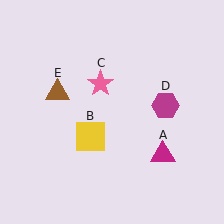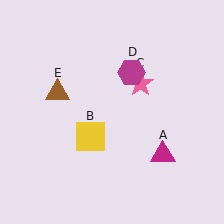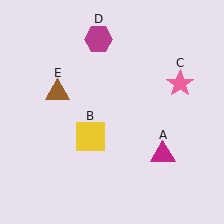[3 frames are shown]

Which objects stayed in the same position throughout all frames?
Magenta triangle (object A) and yellow square (object B) and brown triangle (object E) remained stationary.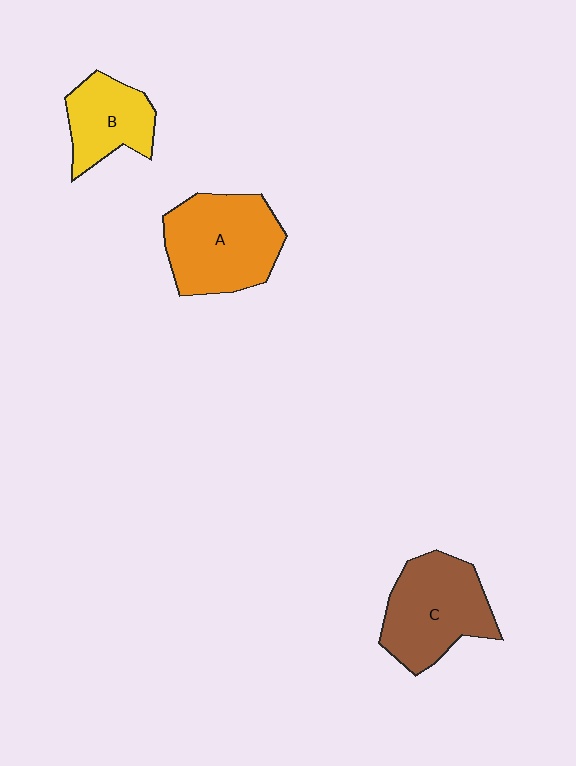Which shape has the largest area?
Shape A (orange).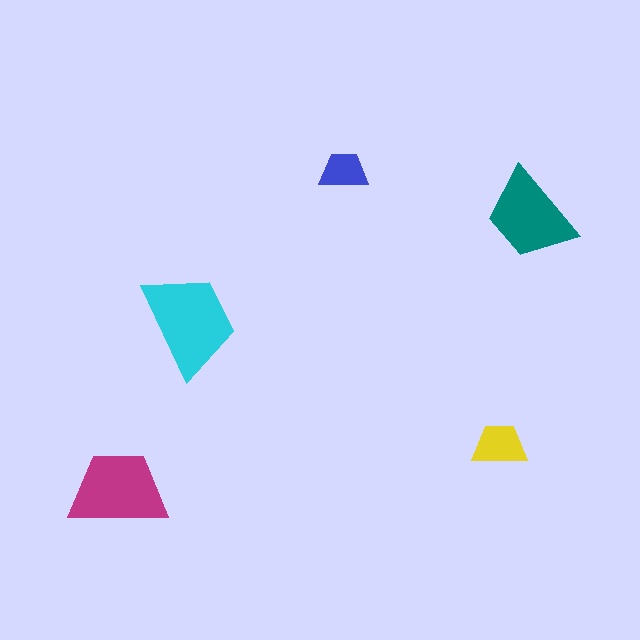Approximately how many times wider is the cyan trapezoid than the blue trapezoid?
About 2 times wider.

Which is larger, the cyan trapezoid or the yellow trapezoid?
The cyan one.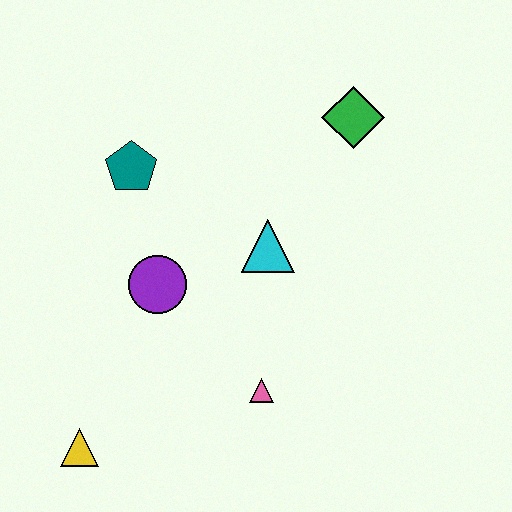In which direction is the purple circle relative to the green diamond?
The purple circle is to the left of the green diamond.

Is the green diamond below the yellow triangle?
No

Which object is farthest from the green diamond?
The yellow triangle is farthest from the green diamond.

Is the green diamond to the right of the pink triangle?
Yes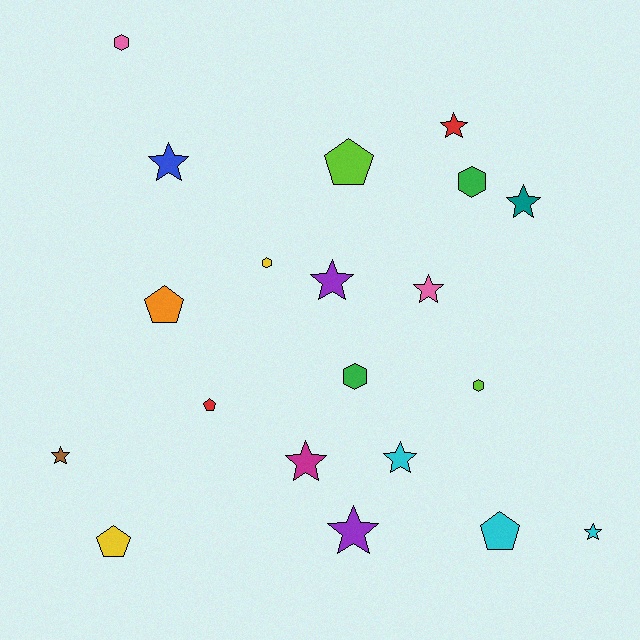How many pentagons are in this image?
There are 5 pentagons.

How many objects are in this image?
There are 20 objects.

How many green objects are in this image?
There are 2 green objects.